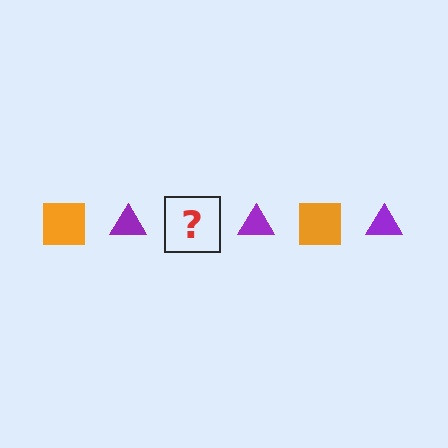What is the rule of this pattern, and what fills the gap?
The rule is that the pattern alternates between orange square and purple triangle. The gap should be filled with an orange square.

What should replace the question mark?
The question mark should be replaced with an orange square.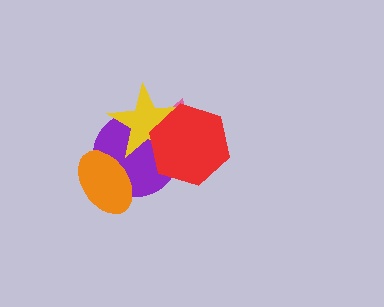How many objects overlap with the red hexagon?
3 objects overlap with the red hexagon.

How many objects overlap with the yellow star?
3 objects overlap with the yellow star.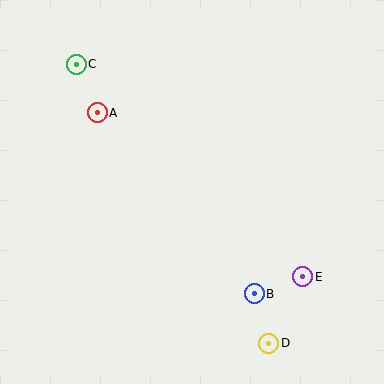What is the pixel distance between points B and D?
The distance between B and D is 51 pixels.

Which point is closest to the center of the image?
Point B at (254, 294) is closest to the center.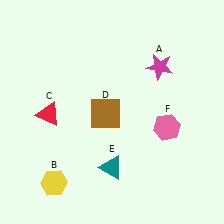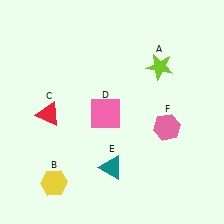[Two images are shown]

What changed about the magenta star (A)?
In Image 1, A is magenta. In Image 2, it changed to lime.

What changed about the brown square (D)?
In Image 1, D is brown. In Image 2, it changed to pink.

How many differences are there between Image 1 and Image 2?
There are 2 differences between the two images.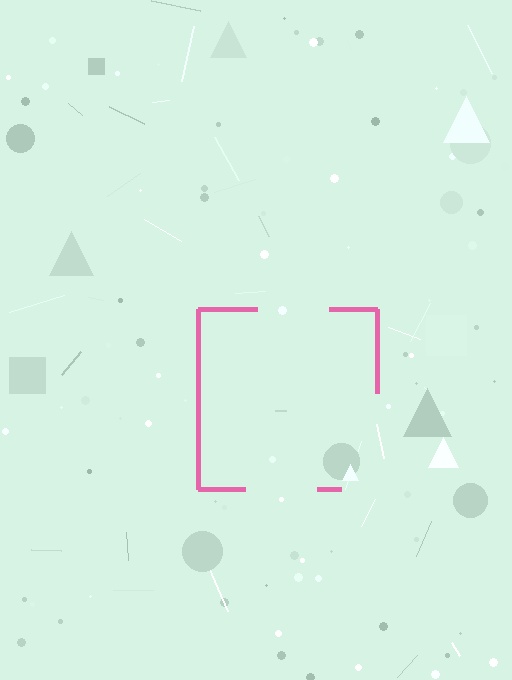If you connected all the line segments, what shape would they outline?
They would outline a square.